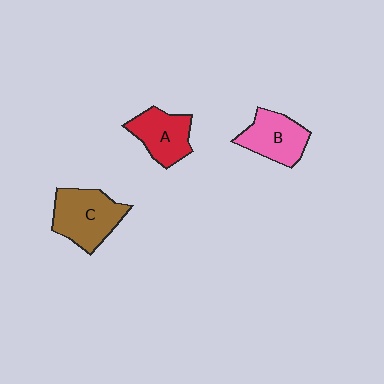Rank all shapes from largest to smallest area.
From largest to smallest: C (brown), B (pink), A (red).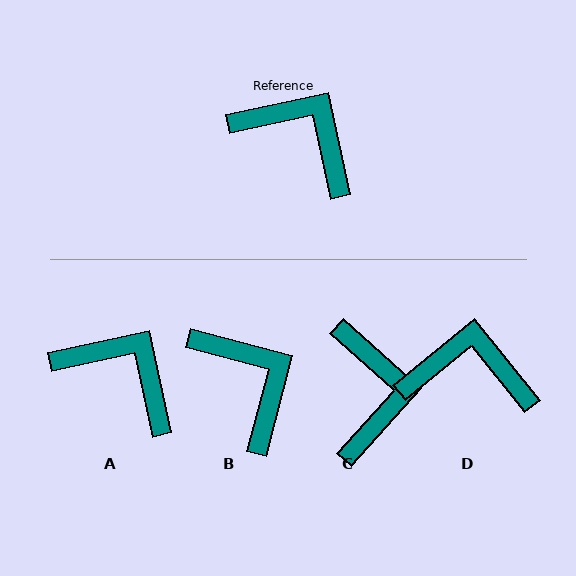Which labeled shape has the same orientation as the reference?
A.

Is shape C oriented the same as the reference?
No, it is off by about 54 degrees.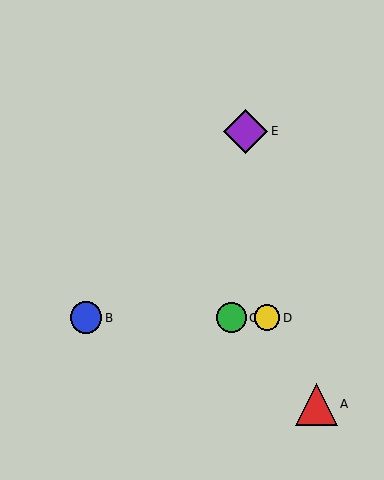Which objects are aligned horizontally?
Objects B, C, D are aligned horizontally.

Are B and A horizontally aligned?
No, B is at y≈318 and A is at y≈404.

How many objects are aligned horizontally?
3 objects (B, C, D) are aligned horizontally.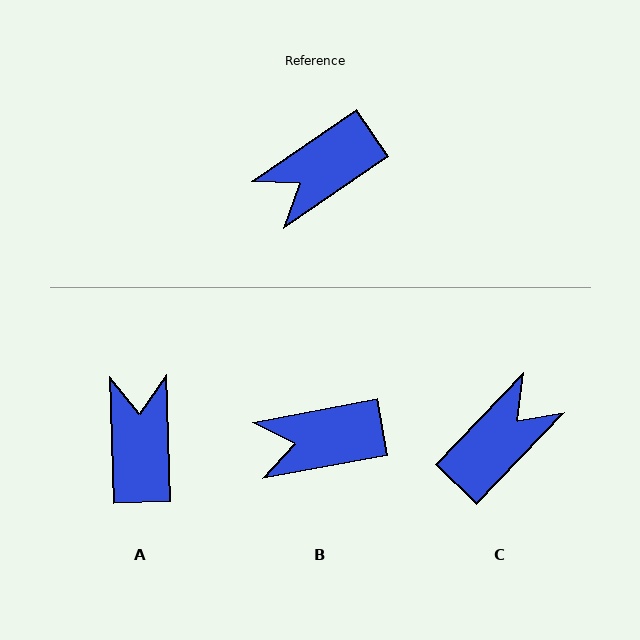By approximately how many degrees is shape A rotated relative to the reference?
Approximately 123 degrees clockwise.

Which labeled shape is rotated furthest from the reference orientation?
C, about 168 degrees away.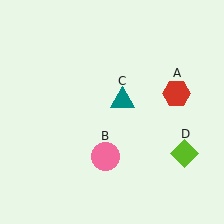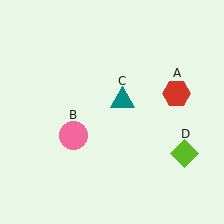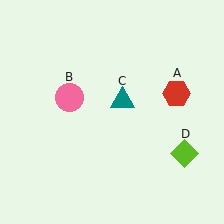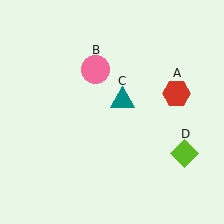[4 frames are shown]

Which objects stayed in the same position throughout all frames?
Red hexagon (object A) and teal triangle (object C) and lime diamond (object D) remained stationary.